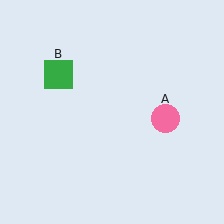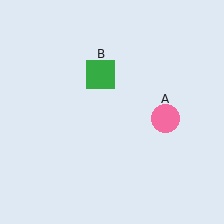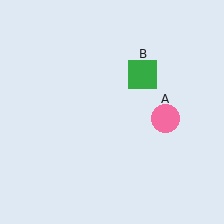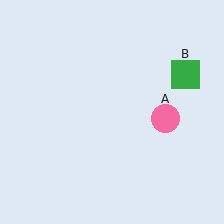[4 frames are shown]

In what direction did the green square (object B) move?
The green square (object B) moved right.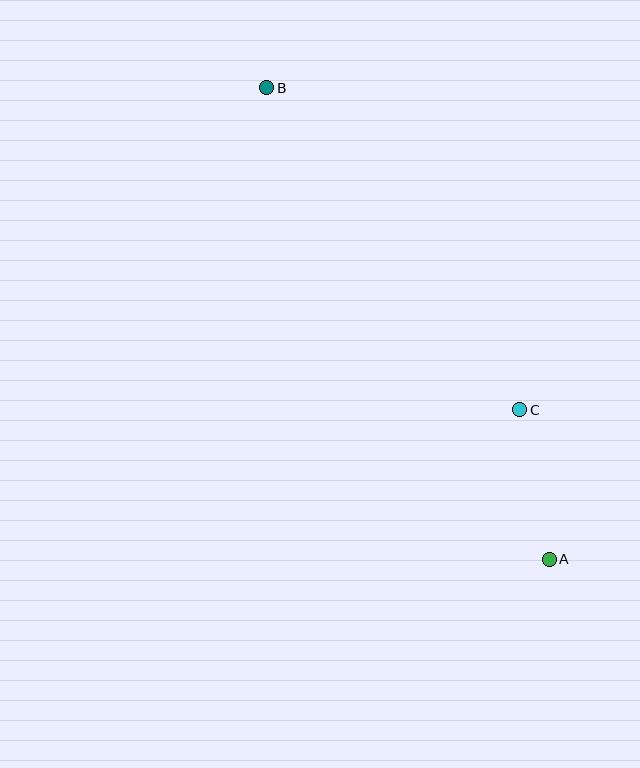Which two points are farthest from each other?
Points A and B are farthest from each other.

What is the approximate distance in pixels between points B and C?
The distance between B and C is approximately 409 pixels.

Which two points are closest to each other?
Points A and C are closest to each other.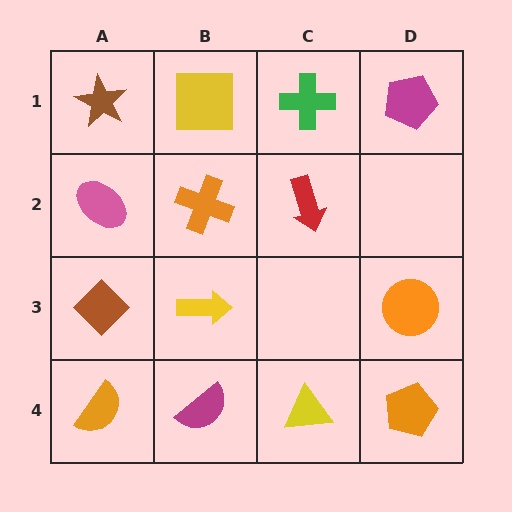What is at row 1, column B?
A yellow square.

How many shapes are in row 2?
3 shapes.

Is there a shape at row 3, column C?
No, that cell is empty.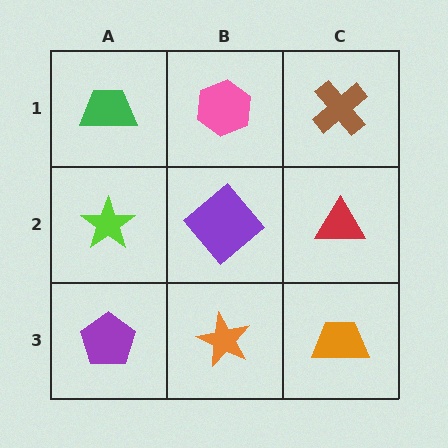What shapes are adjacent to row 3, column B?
A purple diamond (row 2, column B), a purple pentagon (row 3, column A), an orange trapezoid (row 3, column C).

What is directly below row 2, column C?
An orange trapezoid.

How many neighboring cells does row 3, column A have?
2.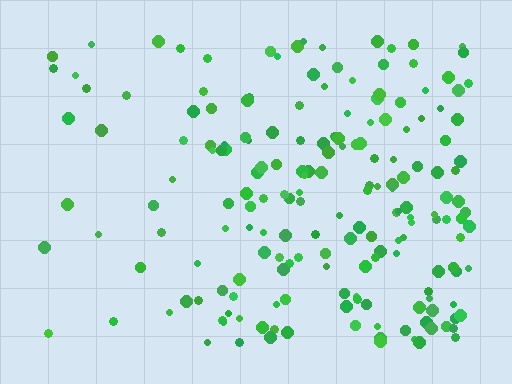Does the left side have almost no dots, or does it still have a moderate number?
Still a moderate number, just noticeably fewer than the right.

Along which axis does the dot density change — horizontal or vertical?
Horizontal.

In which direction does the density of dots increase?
From left to right, with the right side densest.